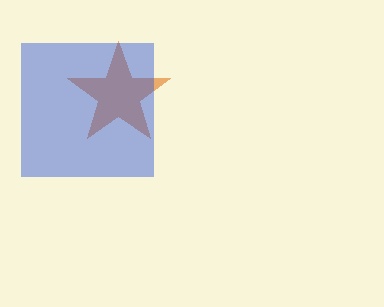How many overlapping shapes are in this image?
There are 2 overlapping shapes in the image.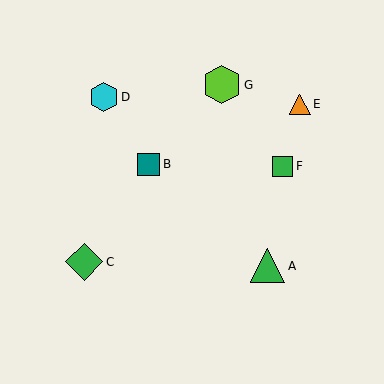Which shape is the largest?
The lime hexagon (labeled G) is the largest.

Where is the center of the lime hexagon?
The center of the lime hexagon is at (222, 85).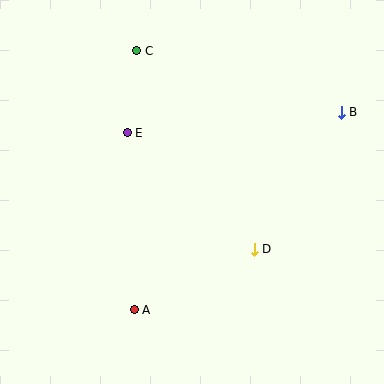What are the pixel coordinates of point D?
Point D is at (254, 249).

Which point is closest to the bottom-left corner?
Point A is closest to the bottom-left corner.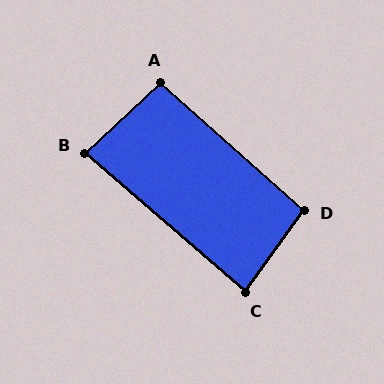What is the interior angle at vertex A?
Approximately 95 degrees (obtuse).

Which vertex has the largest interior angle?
D, at approximately 96 degrees.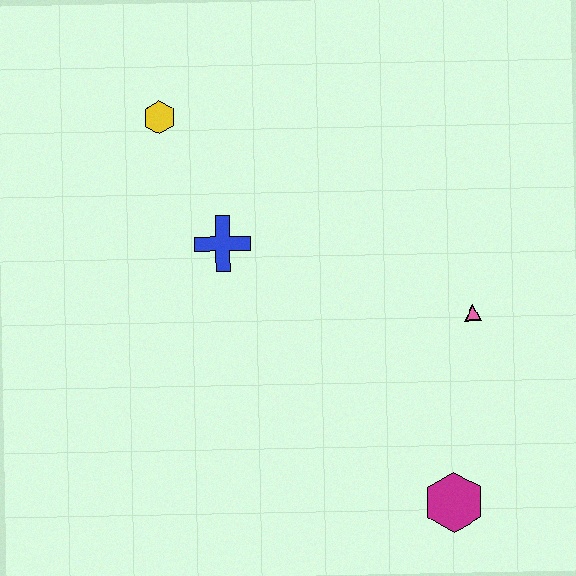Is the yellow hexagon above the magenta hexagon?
Yes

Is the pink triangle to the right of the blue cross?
Yes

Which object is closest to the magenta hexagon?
The pink triangle is closest to the magenta hexagon.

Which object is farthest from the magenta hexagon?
The yellow hexagon is farthest from the magenta hexagon.